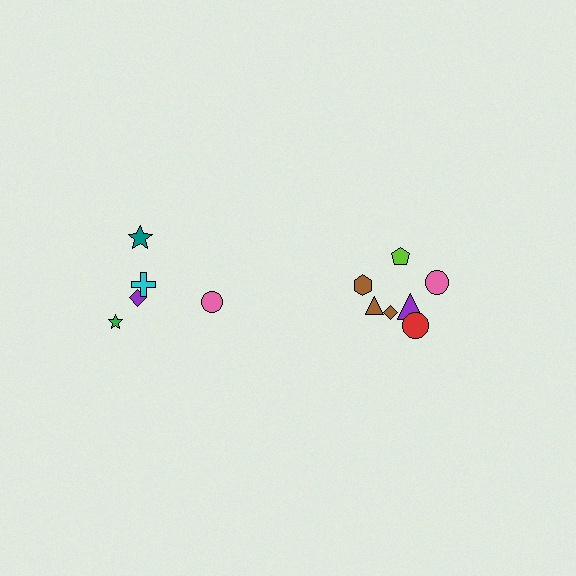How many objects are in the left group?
There are 5 objects.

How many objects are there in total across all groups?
There are 12 objects.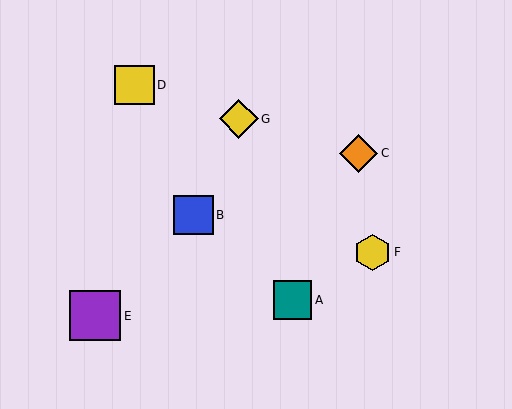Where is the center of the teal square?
The center of the teal square is at (293, 300).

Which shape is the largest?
The purple square (labeled E) is the largest.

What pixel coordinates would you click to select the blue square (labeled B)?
Click at (193, 215) to select the blue square B.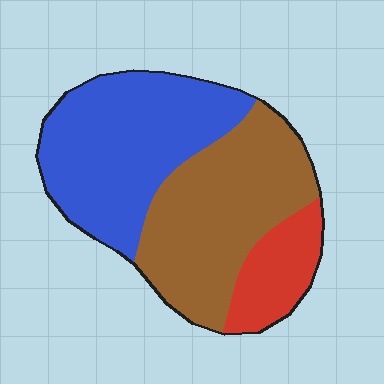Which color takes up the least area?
Red, at roughly 15%.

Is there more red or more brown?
Brown.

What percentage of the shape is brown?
Brown covers around 40% of the shape.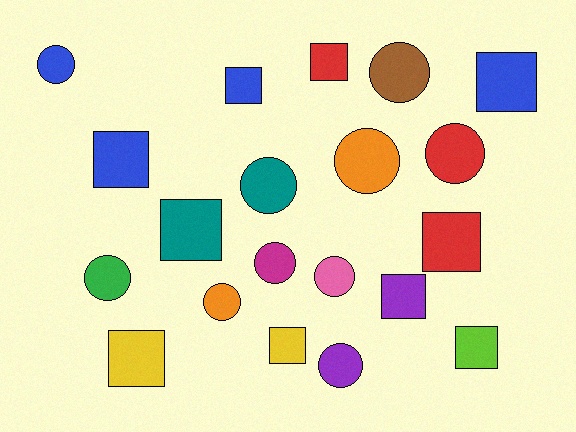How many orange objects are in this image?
There are 2 orange objects.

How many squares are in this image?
There are 10 squares.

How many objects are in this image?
There are 20 objects.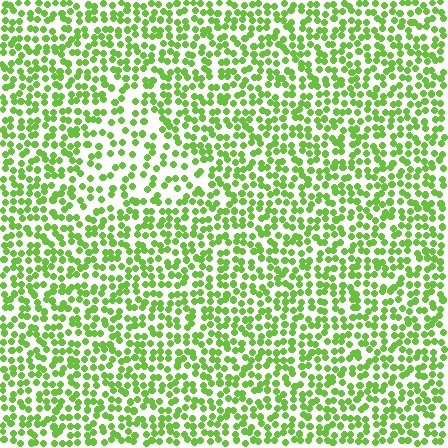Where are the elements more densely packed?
The elements are more densely packed outside the triangle boundary.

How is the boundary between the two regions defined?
The boundary is defined by a change in element density (approximately 1.7x ratio). All elements are the same color, size, and shape.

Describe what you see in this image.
The image contains small lime elements arranged at two different densities. A triangle-shaped region is visible where the elements are less densely packed than the surrounding area.